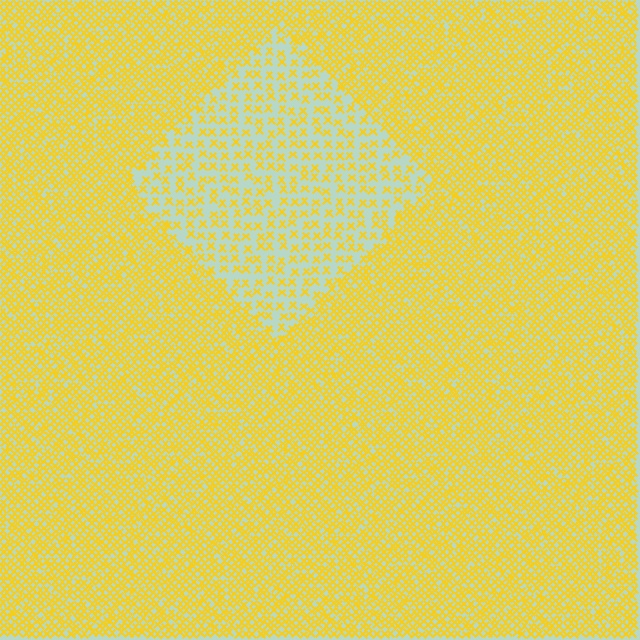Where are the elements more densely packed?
The elements are more densely packed outside the diamond boundary.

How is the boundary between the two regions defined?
The boundary is defined by a change in element density (approximately 2.5x ratio). All elements are the same color, size, and shape.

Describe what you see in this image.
The image contains small yellow elements arranged at two different densities. A diamond-shaped region is visible where the elements are less densely packed than the surrounding area.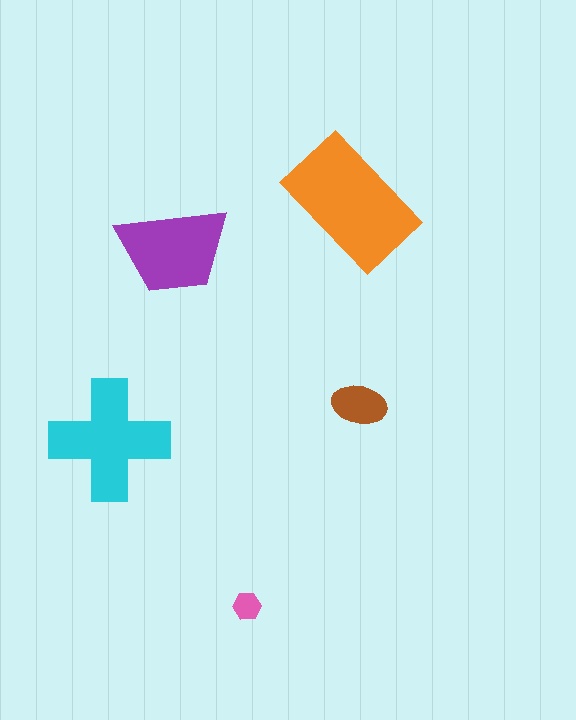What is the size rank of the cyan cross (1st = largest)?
2nd.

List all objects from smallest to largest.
The pink hexagon, the brown ellipse, the purple trapezoid, the cyan cross, the orange rectangle.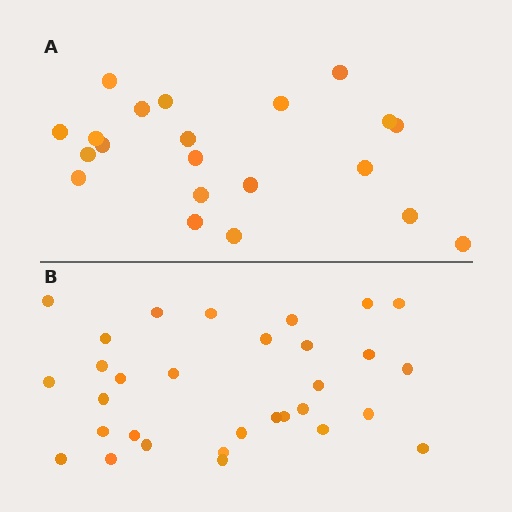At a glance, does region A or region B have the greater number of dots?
Region B (the bottom region) has more dots.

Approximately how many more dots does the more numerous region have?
Region B has roughly 10 or so more dots than region A.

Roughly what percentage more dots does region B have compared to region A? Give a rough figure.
About 50% more.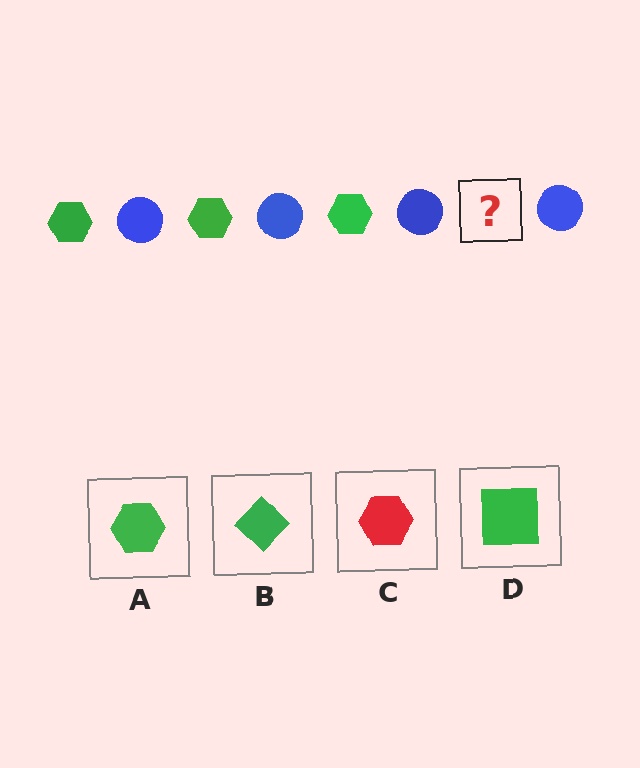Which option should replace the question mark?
Option A.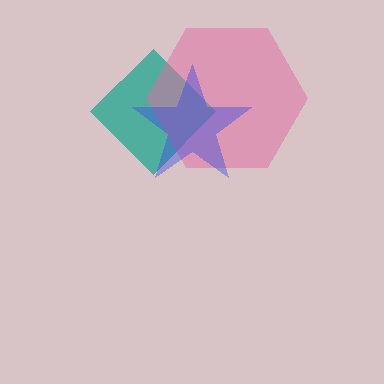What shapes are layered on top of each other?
The layered shapes are: a teal diamond, a pink hexagon, a blue star.